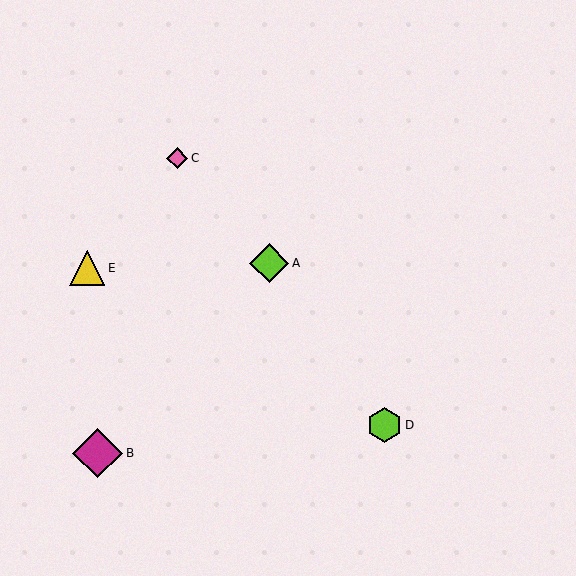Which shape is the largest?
The magenta diamond (labeled B) is the largest.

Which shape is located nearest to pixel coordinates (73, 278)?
The yellow triangle (labeled E) at (87, 268) is nearest to that location.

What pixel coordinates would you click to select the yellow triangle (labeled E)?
Click at (87, 268) to select the yellow triangle E.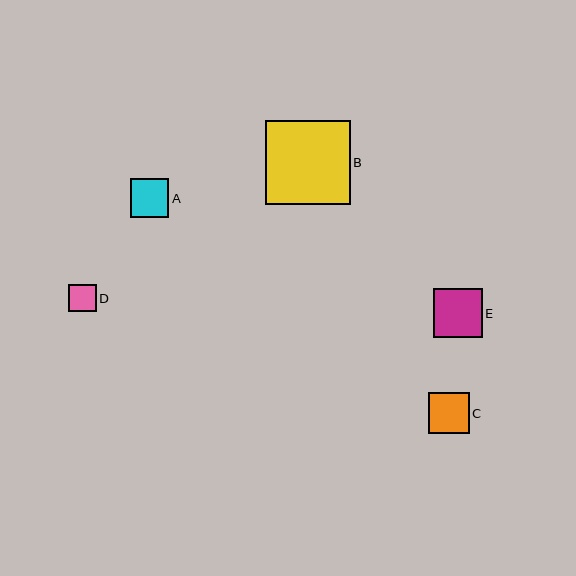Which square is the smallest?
Square D is the smallest with a size of approximately 27 pixels.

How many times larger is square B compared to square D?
Square B is approximately 3.1 times the size of square D.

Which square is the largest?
Square B is the largest with a size of approximately 84 pixels.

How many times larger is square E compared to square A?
Square E is approximately 1.3 times the size of square A.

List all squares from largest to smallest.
From largest to smallest: B, E, C, A, D.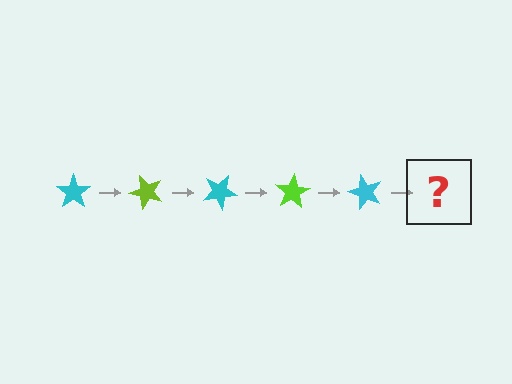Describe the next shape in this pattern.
It should be a lime star, rotated 250 degrees from the start.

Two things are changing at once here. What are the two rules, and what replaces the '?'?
The two rules are that it rotates 50 degrees each step and the color cycles through cyan and lime. The '?' should be a lime star, rotated 250 degrees from the start.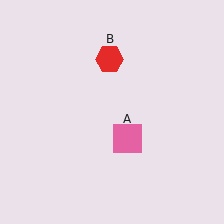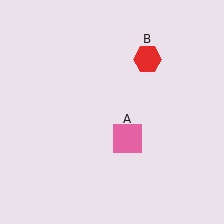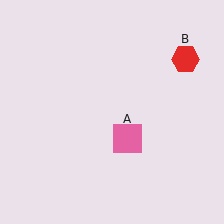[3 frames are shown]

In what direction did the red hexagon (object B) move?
The red hexagon (object B) moved right.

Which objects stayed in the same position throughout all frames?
Pink square (object A) remained stationary.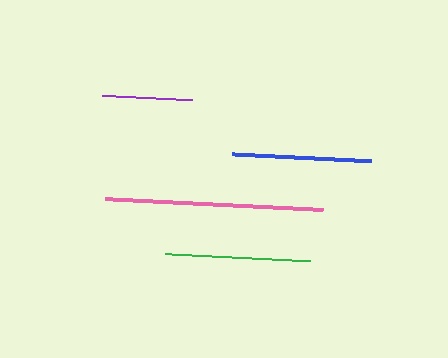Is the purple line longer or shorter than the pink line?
The pink line is longer than the purple line.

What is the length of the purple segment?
The purple segment is approximately 90 pixels long.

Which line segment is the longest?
The pink line is the longest at approximately 218 pixels.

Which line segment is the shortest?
The purple line is the shortest at approximately 90 pixels.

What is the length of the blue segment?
The blue segment is approximately 139 pixels long.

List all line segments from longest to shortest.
From longest to shortest: pink, green, blue, purple.